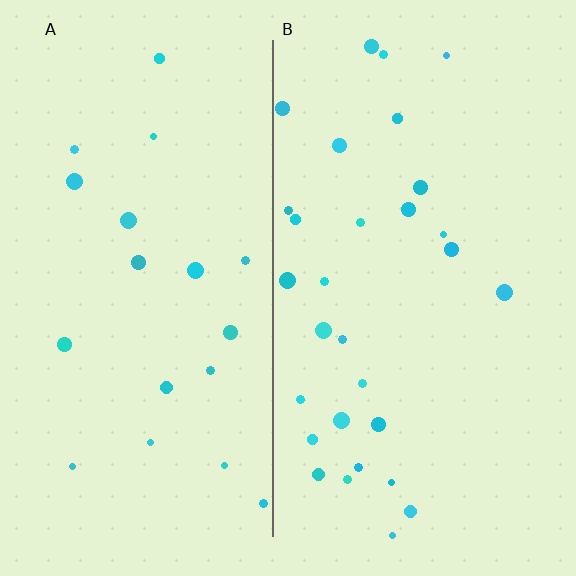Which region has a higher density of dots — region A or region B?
B (the right).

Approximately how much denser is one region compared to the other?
Approximately 1.6× — region B over region A.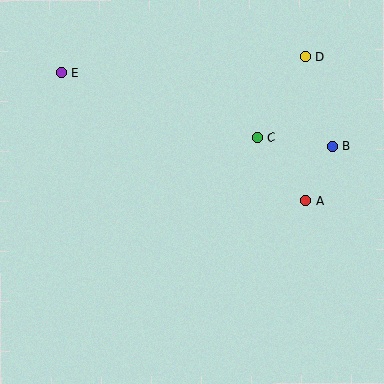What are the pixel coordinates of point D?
Point D is at (305, 57).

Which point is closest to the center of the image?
Point C at (257, 137) is closest to the center.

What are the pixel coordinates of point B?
Point B is at (332, 147).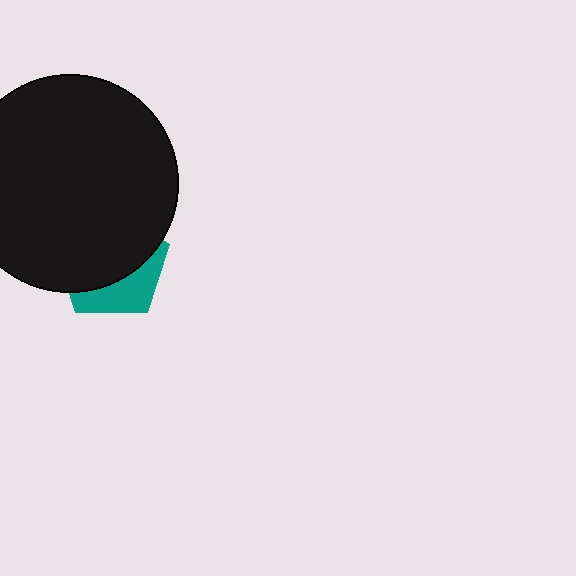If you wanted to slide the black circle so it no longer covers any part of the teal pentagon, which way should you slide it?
Slide it up — that is the most direct way to separate the two shapes.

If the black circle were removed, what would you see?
You would see the complete teal pentagon.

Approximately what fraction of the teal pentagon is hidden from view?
Roughly 66% of the teal pentagon is hidden behind the black circle.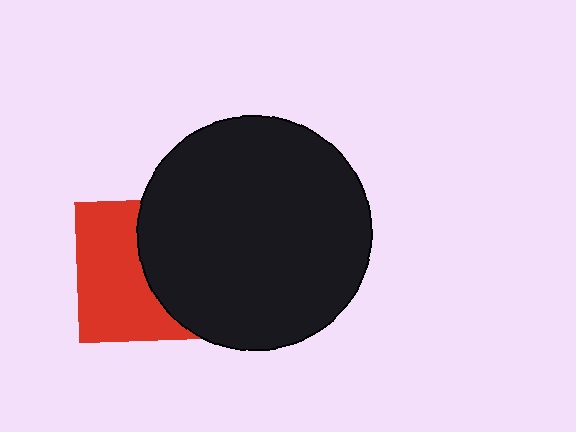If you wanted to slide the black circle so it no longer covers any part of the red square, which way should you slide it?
Slide it right — that is the most direct way to separate the two shapes.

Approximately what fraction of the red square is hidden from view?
Roughly 47% of the red square is hidden behind the black circle.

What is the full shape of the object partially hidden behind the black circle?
The partially hidden object is a red square.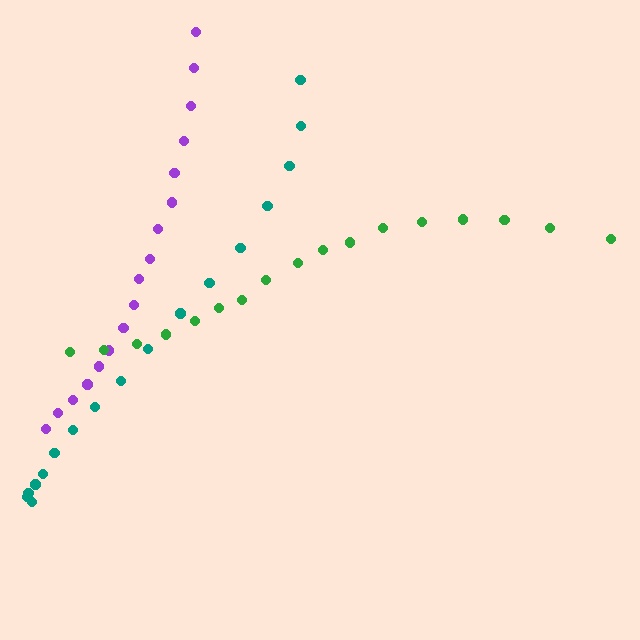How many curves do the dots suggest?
There are 3 distinct paths.